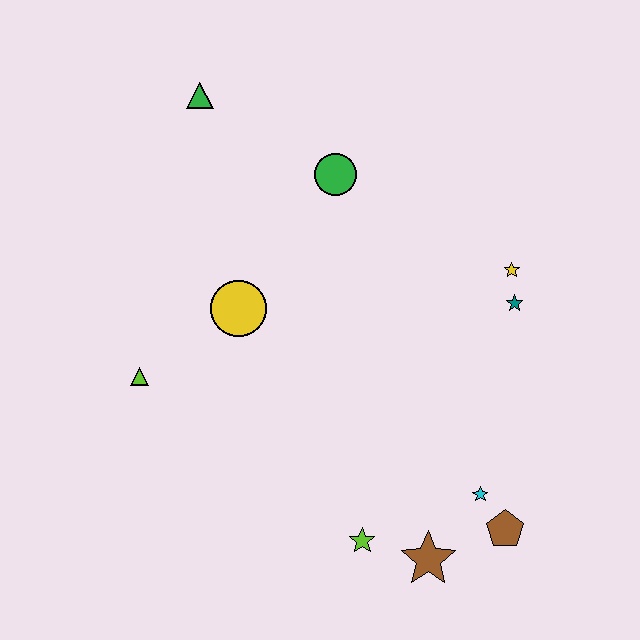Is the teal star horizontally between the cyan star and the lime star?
No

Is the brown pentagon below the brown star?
No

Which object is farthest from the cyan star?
The green triangle is farthest from the cyan star.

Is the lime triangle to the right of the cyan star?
No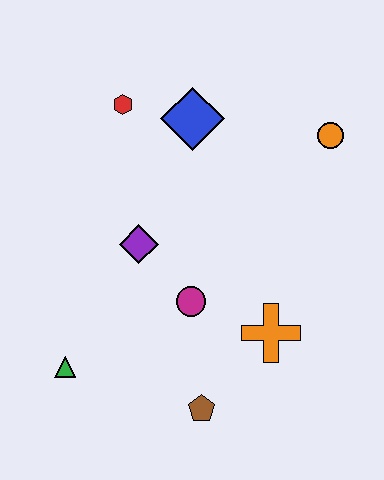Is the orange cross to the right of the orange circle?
No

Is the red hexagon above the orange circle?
Yes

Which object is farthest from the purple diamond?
The orange circle is farthest from the purple diamond.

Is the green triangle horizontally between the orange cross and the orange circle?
No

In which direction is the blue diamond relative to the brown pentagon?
The blue diamond is above the brown pentagon.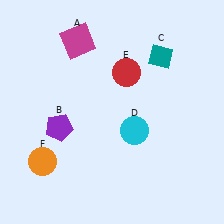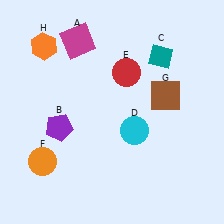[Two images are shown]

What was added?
A brown square (G), an orange hexagon (H) were added in Image 2.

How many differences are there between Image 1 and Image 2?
There are 2 differences between the two images.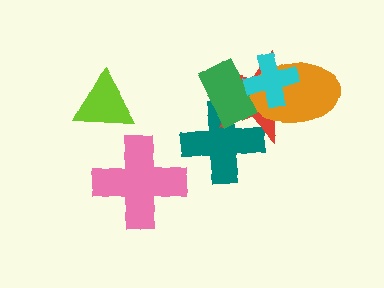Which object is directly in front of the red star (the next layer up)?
The orange ellipse is directly in front of the red star.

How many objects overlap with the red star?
4 objects overlap with the red star.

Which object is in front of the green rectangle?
The cyan cross is in front of the green rectangle.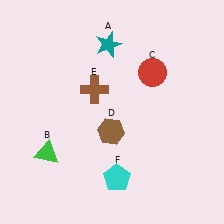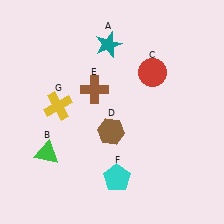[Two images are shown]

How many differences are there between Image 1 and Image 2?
There is 1 difference between the two images.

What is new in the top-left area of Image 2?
A yellow cross (G) was added in the top-left area of Image 2.